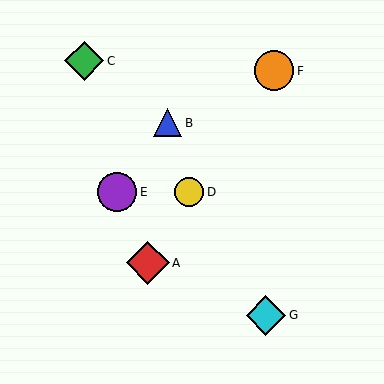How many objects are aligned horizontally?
2 objects (D, E) are aligned horizontally.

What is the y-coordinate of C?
Object C is at y≈61.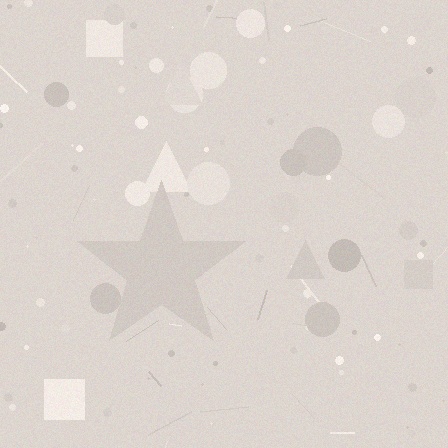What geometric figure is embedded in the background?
A star is embedded in the background.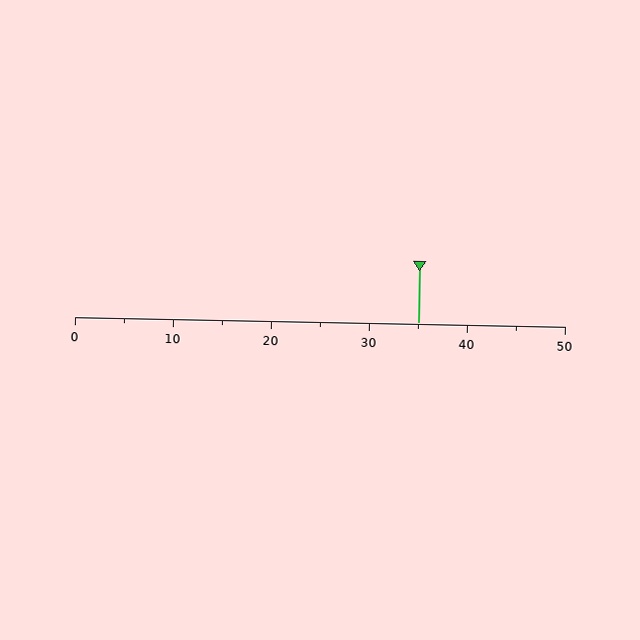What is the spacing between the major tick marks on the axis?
The major ticks are spaced 10 apart.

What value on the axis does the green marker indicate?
The marker indicates approximately 35.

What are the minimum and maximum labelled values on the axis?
The axis runs from 0 to 50.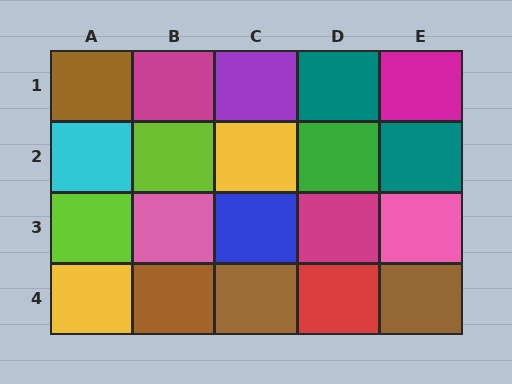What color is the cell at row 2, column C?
Yellow.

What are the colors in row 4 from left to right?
Yellow, brown, brown, red, brown.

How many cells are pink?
2 cells are pink.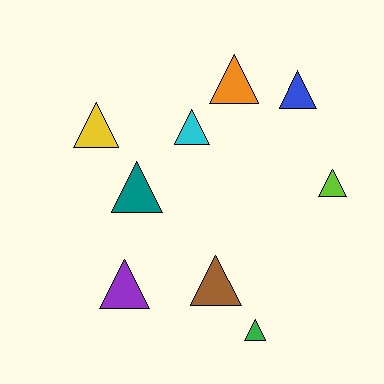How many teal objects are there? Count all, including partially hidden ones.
There is 1 teal object.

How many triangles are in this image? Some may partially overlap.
There are 9 triangles.